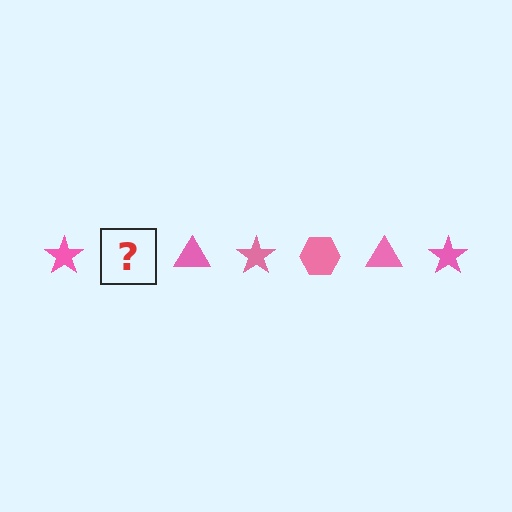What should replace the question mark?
The question mark should be replaced with a pink hexagon.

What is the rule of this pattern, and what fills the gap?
The rule is that the pattern cycles through star, hexagon, triangle shapes in pink. The gap should be filled with a pink hexagon.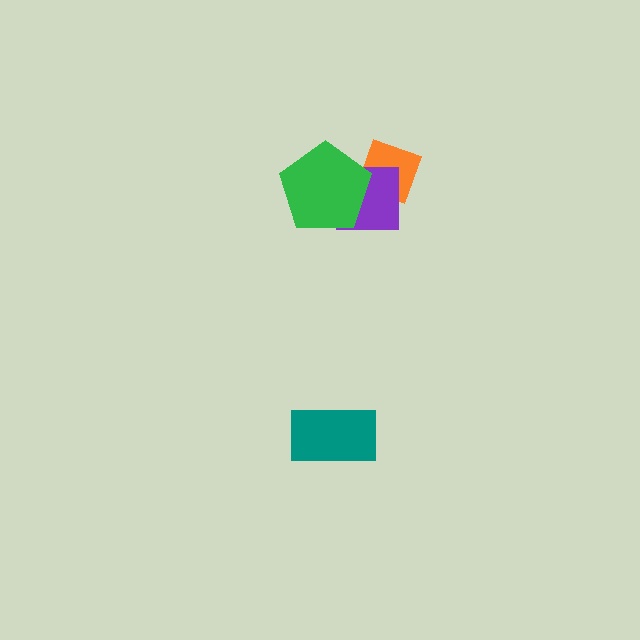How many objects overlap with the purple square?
2 objects overlap with the purple square.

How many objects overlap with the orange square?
2 objects overlap with the orange square.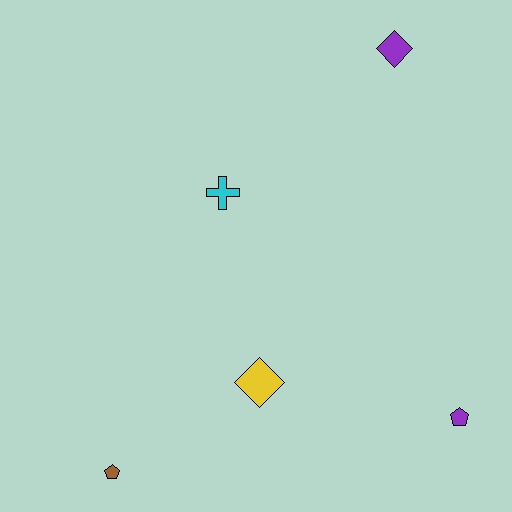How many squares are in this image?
There are no squares.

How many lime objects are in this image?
There are no lime objects.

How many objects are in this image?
There are 5 objects.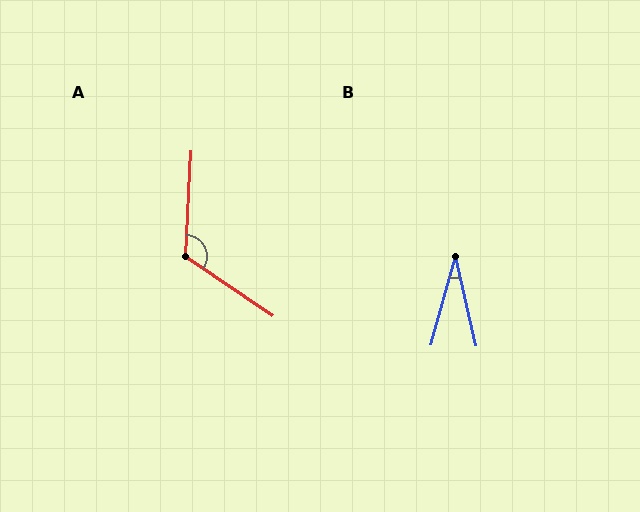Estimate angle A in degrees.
Approximately 121 degrees.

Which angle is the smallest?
B, at approximately 29 degrees.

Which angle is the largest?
A, at approximately 121 degrees.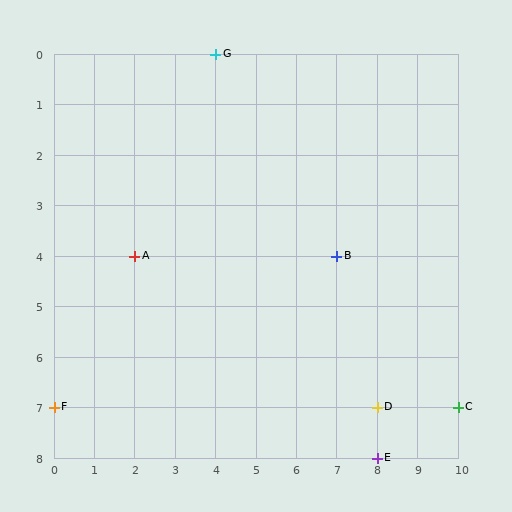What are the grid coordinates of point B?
Point B is at grid coordinates (7, 4).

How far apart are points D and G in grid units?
Points D and G are 4 columns and 7 rows apart (about 8.1 grid units diagonally).